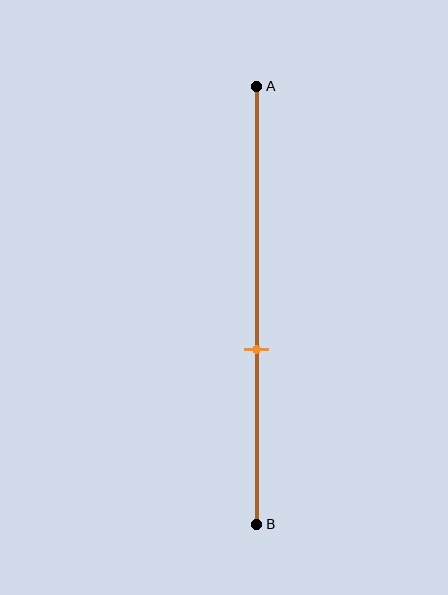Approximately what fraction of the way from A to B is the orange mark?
The orange mark is approximately 60% of the way from A to B.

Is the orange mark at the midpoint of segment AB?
No, the mark is at about 60% from A, not at the 50% midpoint.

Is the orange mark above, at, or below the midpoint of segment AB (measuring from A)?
The orange mark is below the midpoint of segment AB.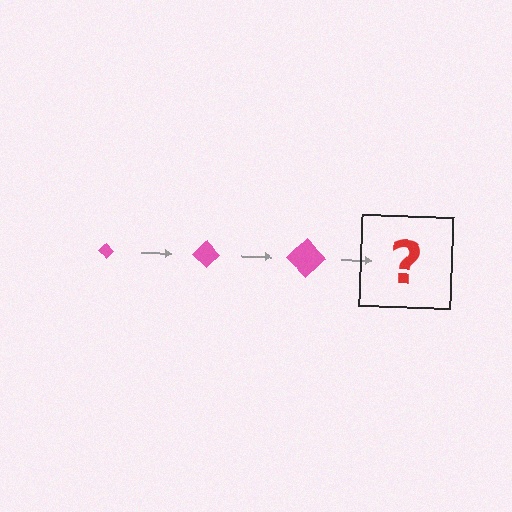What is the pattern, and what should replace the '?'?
The pattern is that the diamond gets progressively larger each step. The '?' should be a pink diamond, larger than the previous one.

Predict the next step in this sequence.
The next step is a pink diamond, larger than the previous one.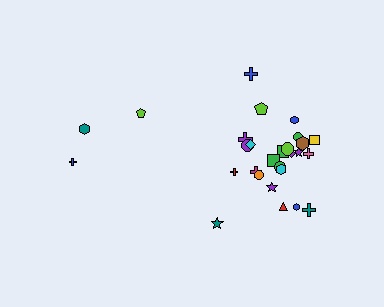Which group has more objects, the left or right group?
The right group.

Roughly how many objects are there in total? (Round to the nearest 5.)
Roughly 30 objects in total.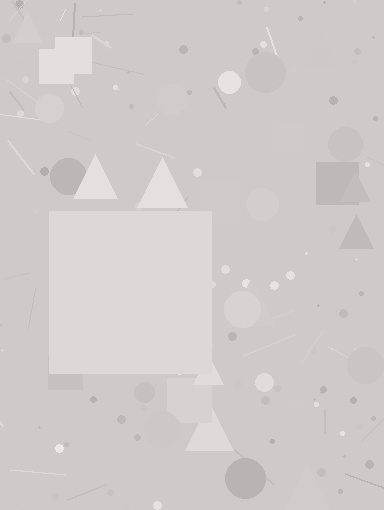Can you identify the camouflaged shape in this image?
The camouflaged shape is a square.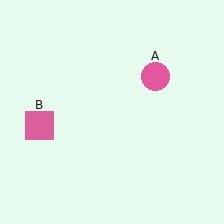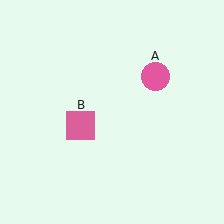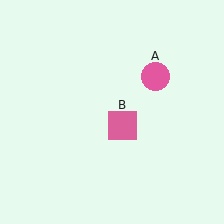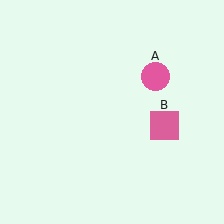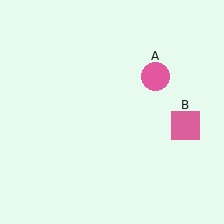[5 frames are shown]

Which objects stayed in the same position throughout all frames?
Pink circle (object A) remained stationary.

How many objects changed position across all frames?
1 object changed position: pink square (object B).